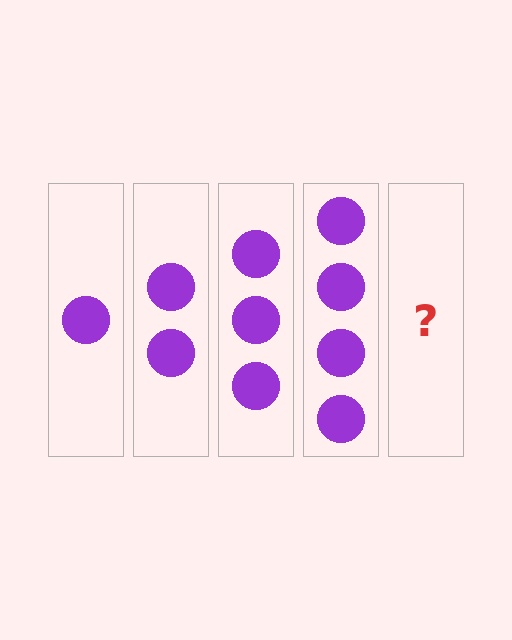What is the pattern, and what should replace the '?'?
The pattern is that each step adds one more circle. The '?' should be 5 circles.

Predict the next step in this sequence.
The next step is 5 circles.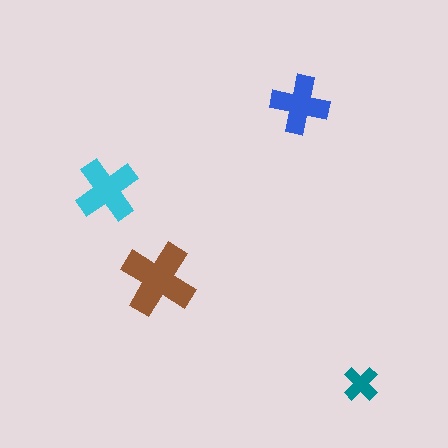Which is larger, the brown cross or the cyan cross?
The brown one.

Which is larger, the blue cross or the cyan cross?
The cyan one.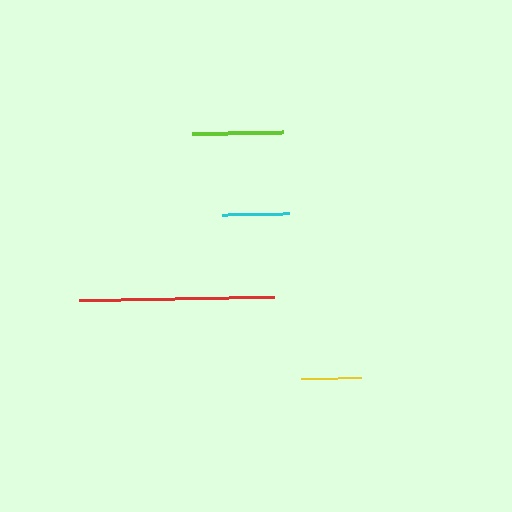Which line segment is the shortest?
The yellow line is the shortest at approximately 60 pixels.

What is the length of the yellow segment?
The yellow segment is approximately 60 pixels long.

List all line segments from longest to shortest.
From longest to shortest: red, lime, cyan, yellow.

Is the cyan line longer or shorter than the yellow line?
The cyan line is longer than the yellow line.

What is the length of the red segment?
The red segment is approximately 195 pixels long.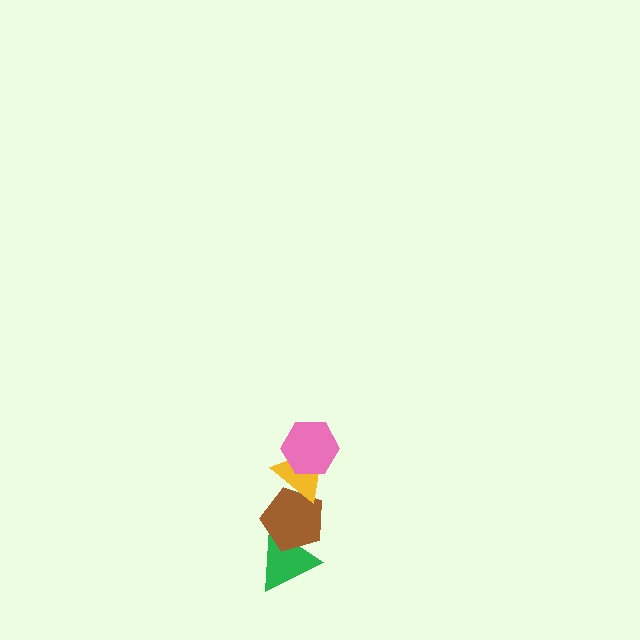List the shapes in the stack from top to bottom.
From top to bottom: the pink hexagon, the yellow triangle, the brown pentagon, the green triangle.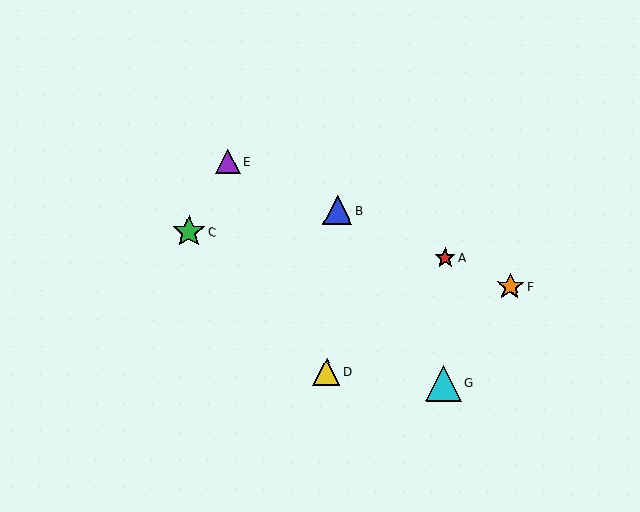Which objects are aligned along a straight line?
Objects A, B, E, F are aligned along a straight line.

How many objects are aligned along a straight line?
4 objects (A, B, E, F) are aligned along a straight line.